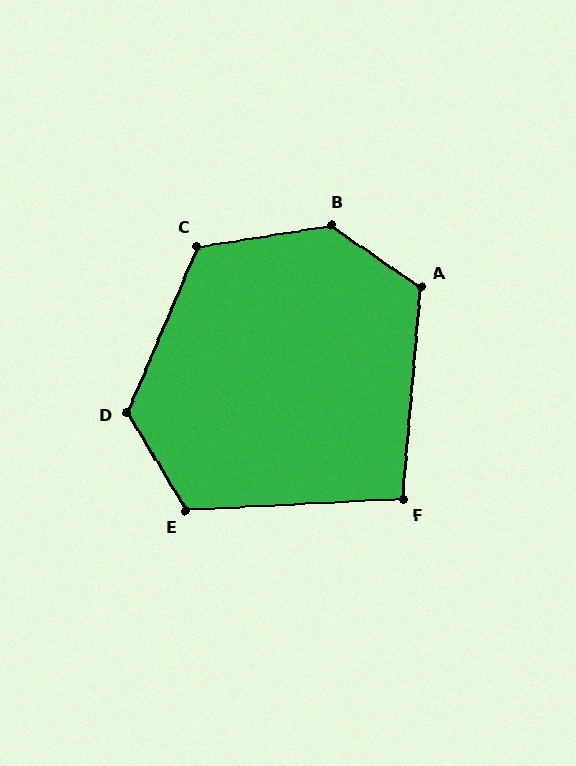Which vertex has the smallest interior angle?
F, at approximately 98 degrees.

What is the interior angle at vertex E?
Approximately 118 degrees (obtuse).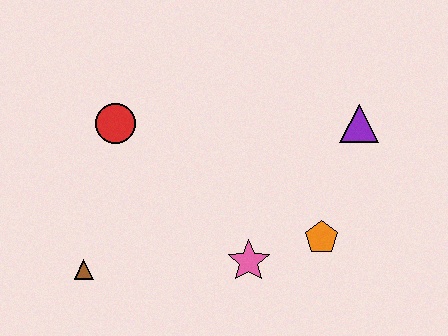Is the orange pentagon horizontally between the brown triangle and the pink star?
No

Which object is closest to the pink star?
The orange pentagon is closest to the pink star.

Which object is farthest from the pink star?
The red circle is farthest from the pink star.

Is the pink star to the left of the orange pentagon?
Yes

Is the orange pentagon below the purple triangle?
Yes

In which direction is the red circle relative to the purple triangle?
The red circle is to the left of the purple triangle.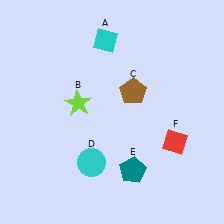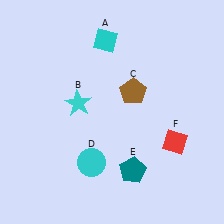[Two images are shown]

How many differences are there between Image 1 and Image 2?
There is 1 difference between the two images.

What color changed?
The star (B) changed from lime in Image 1 to cyan in Image 2.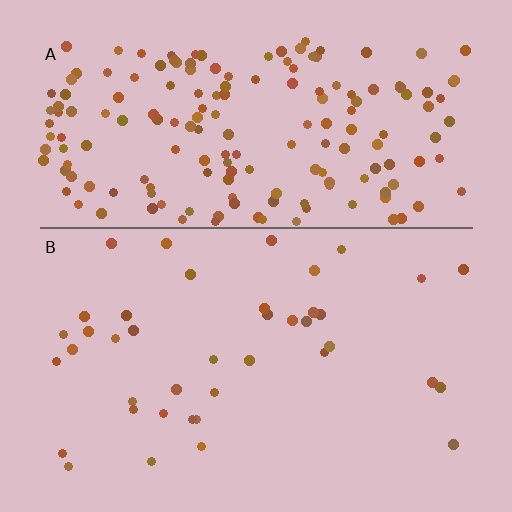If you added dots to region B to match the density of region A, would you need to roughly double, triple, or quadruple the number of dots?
Approximately quadruple.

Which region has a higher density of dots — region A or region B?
A (the top).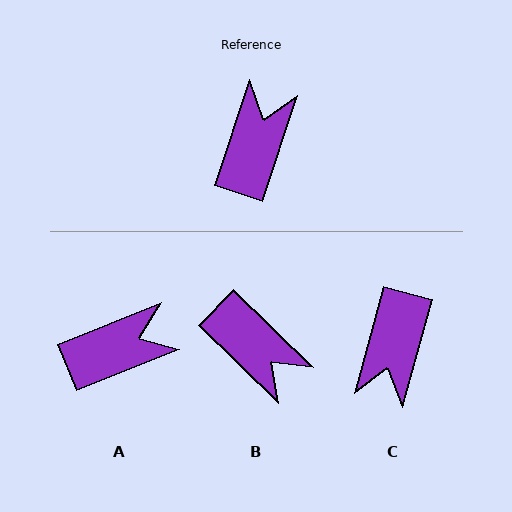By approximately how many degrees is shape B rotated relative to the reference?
Approximately 116 degrees clockwise.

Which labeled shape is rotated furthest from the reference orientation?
C, about 177 degrees away.